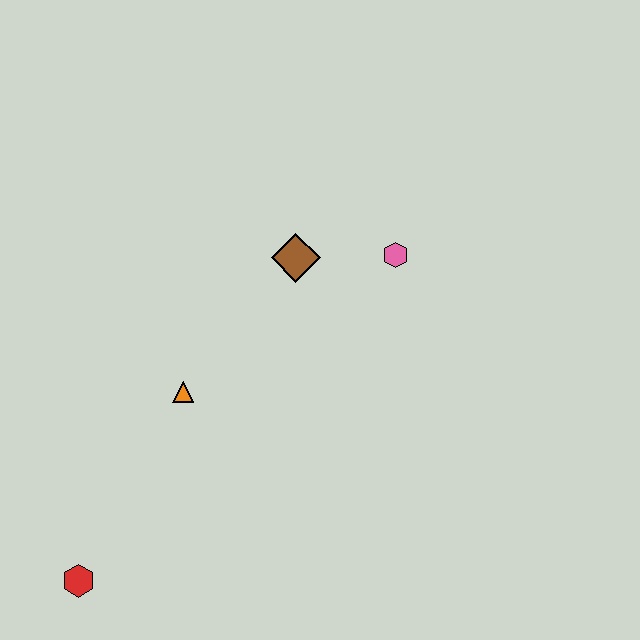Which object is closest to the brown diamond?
The pink hexagon is closest to the brown diamond.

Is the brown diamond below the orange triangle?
No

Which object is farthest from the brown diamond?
The red hexagon is farthest from the brown diamond.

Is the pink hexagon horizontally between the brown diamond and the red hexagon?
No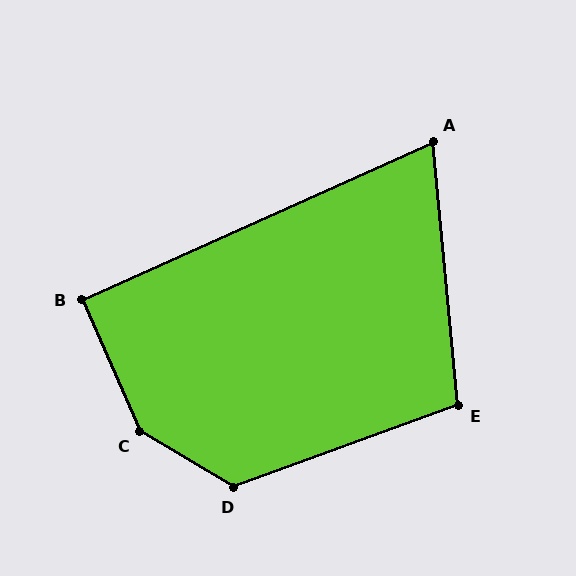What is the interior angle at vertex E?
Approximately 105 degrees (obtuse).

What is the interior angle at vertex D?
Approximately 129 degrees (obtuse).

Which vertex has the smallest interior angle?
A, at approximately 71 degrees.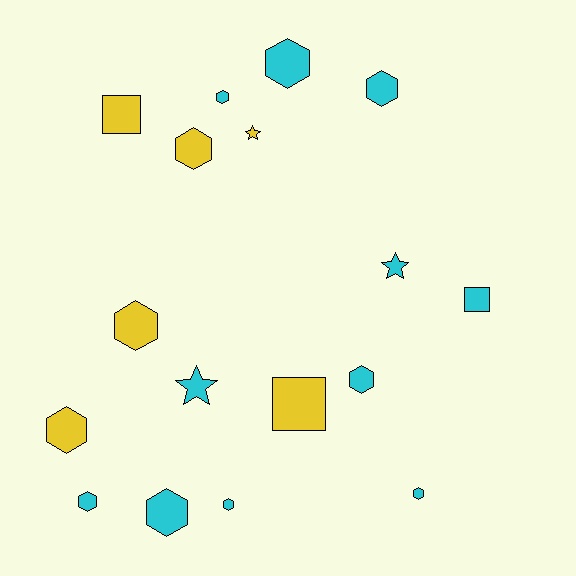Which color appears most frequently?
Cyan, with 11 objects.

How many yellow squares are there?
There are 2 yellow squares.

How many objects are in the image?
There are 17 objects.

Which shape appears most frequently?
Hexagon, with 11 objects.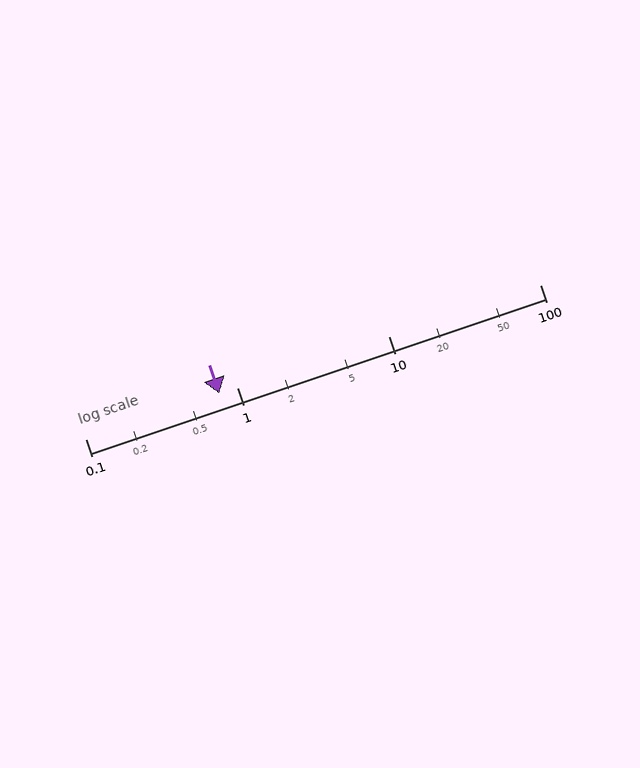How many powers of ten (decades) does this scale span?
The scale spans 3 decades, from 0.1 to 100.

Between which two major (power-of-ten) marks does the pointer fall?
The pointer is between 0.1 and 1.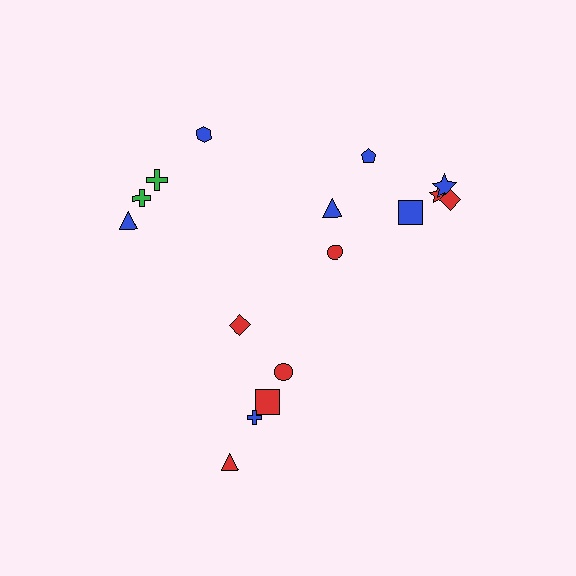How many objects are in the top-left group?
There are 4 objects.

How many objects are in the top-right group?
There are 7 objects.